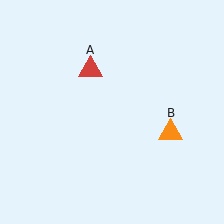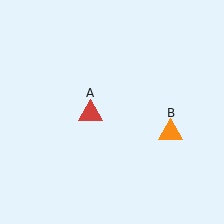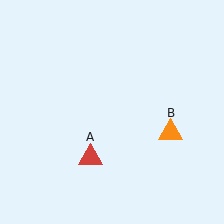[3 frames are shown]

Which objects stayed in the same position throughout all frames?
Orange triangle (object B) remained stationary.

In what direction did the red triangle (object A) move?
The red triangle (object A) moved down.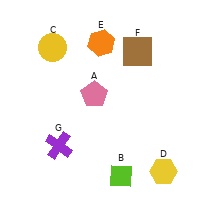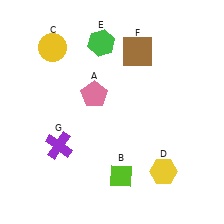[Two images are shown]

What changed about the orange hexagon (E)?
In Image 1, E is orange. In Image 2, it changed to green.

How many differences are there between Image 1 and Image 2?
There is 1 difference between the two images.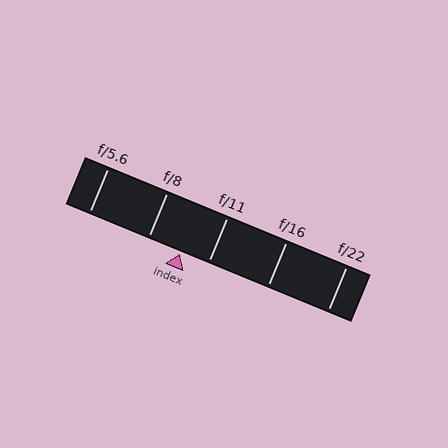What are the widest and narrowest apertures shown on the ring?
The widest aperture shown is f/5.6 and the narrowest is f/22.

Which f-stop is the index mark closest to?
The index mark is closest to f/11.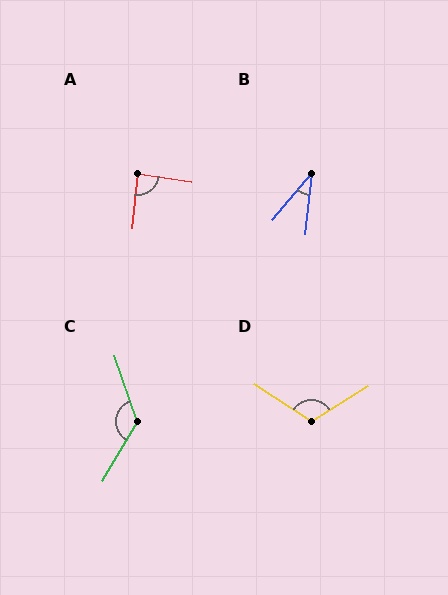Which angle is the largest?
C, at approximately 130 degrees.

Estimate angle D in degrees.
Approximately 115 degrees.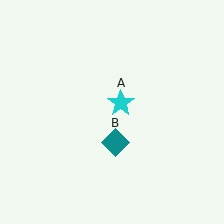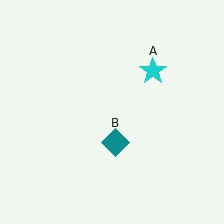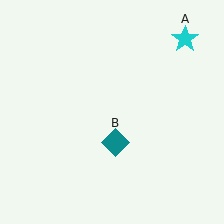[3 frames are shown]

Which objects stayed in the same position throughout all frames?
Teal diamond (object B) remained stationary.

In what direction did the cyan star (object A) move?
The cyan star (object A) moved up and to the right.